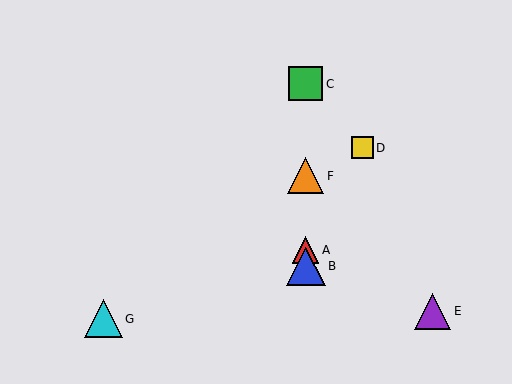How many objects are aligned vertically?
4 objects (A, B, C, F) are aligned vertically.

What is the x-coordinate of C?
Object C is at x≈306.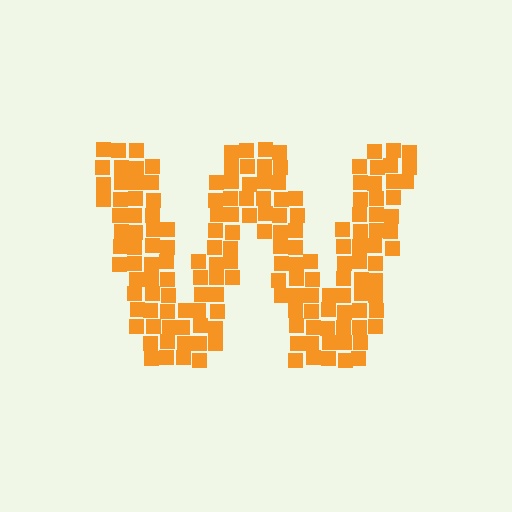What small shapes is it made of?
It is made of small squares.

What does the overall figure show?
The overall figure shows the letter W.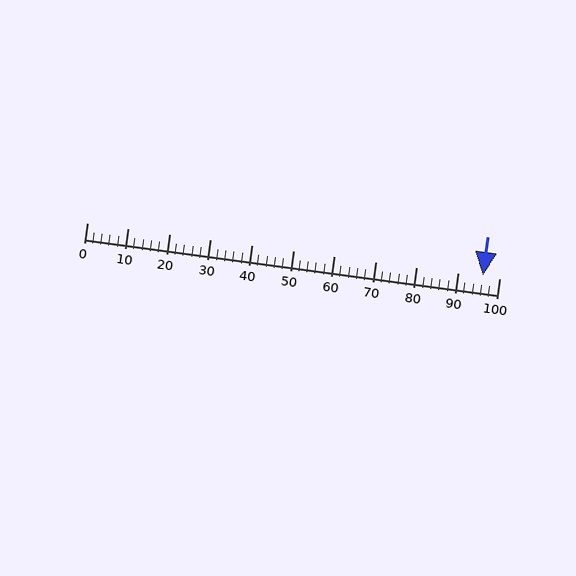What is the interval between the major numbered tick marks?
The major tick marks are spaced 10 units apart.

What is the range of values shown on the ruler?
The ruler shows values from 0 to 100.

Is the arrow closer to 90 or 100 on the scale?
The arrow is closer to 100.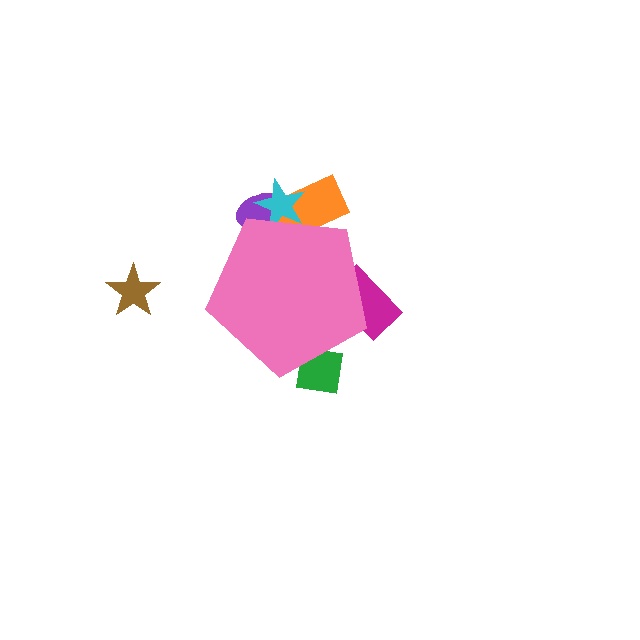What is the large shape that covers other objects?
A pink pentagon.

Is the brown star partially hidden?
No, the brown star is fully visible.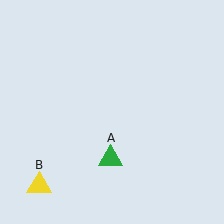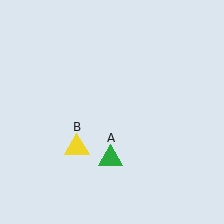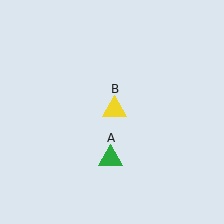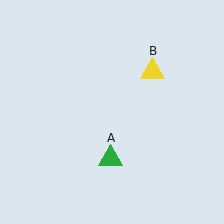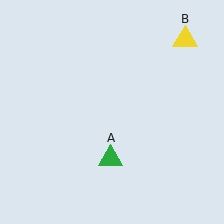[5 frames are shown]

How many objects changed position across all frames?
1 object changed position: yellow triangle (object B).